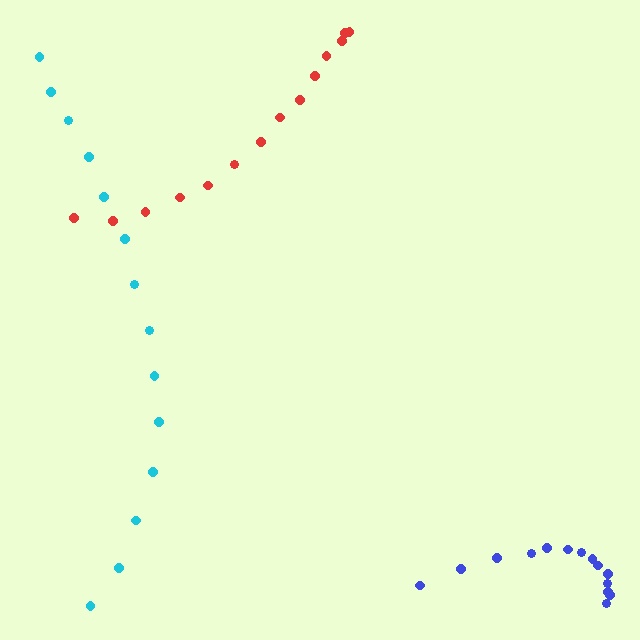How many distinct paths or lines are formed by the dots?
There are 3 distinct paths.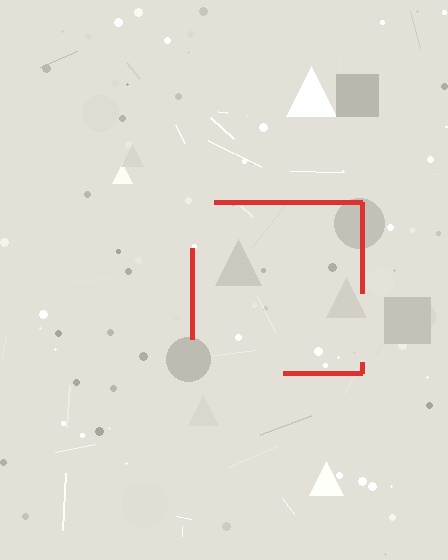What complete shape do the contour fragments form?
The contour fragments form a square.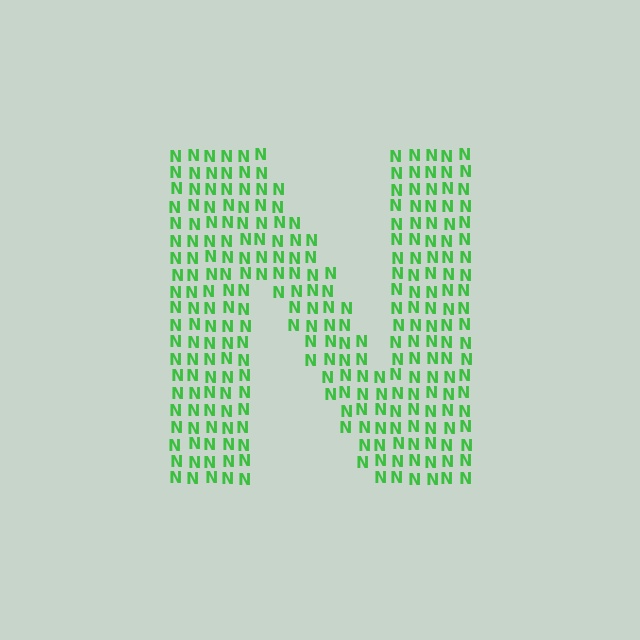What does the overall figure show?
The overall figure shows the letter N.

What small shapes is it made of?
It is made of small letter N's.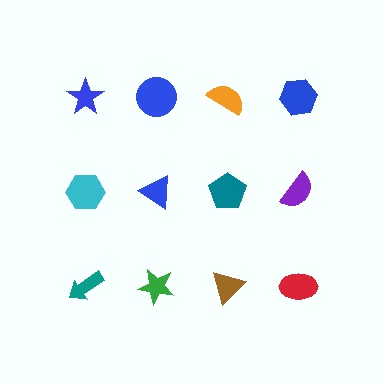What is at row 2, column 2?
A blue triangle.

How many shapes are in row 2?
4 shapes.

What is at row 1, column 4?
A blue hexagon.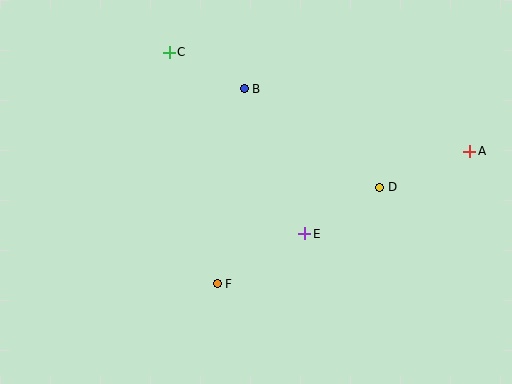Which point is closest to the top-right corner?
Point A is closest to the top-right corner.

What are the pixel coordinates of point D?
Point D is at (380, 187).